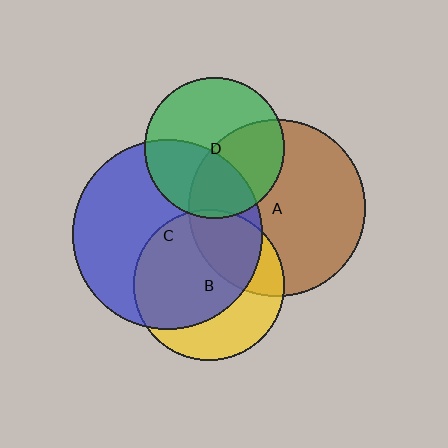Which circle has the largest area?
Circle C (blue).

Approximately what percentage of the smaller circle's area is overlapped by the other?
Approximately 5%.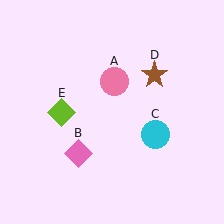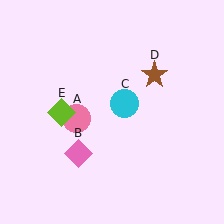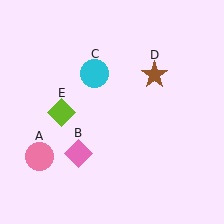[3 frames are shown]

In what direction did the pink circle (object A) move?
The pink circle (object A) moved down and to the left.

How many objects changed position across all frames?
2 objects changed position: pink circle (object A), cyan circle (object C).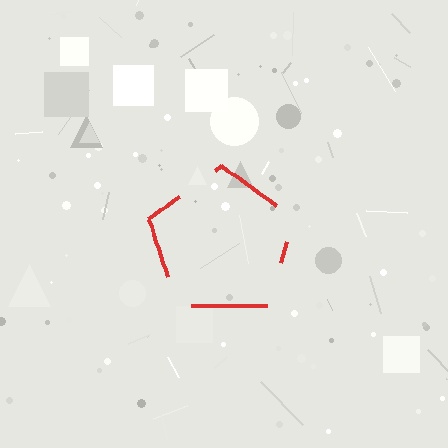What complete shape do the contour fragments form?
The contour fragments form a pentagon.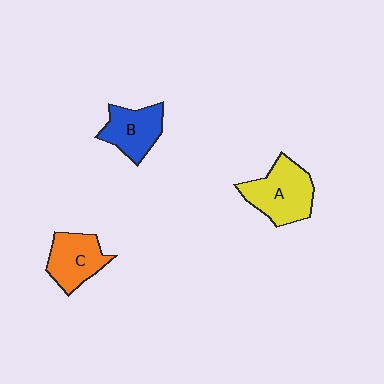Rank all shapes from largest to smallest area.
From largest to smallest: A (yellow), C (orange), B (blue).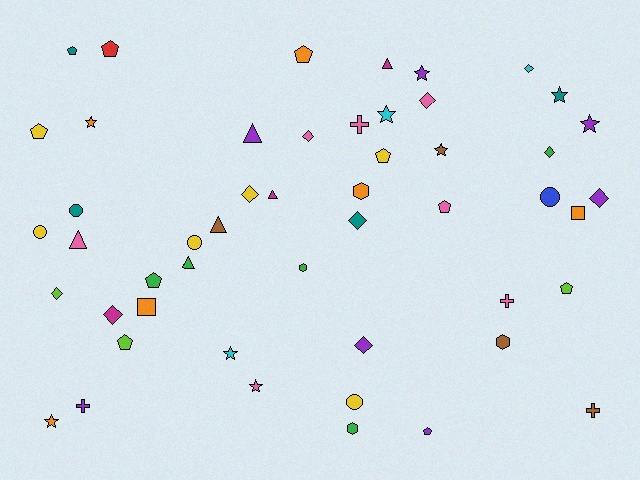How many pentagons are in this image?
There are 10 pentagons.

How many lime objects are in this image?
There are 3 lime objects.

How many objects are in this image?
There are 50 objects.